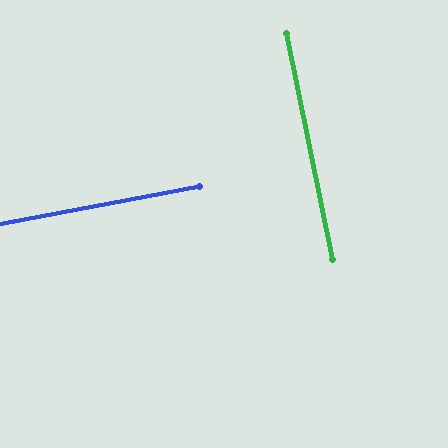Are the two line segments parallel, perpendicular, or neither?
Perpendicular — they meet at approximately 89°.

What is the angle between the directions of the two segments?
Approximately 89 degrees.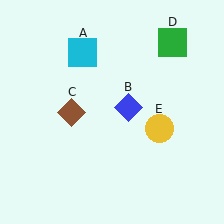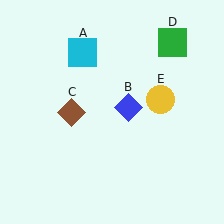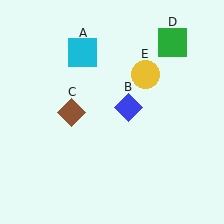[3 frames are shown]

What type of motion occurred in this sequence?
The yellow circle (object E) rotated counterclockwise around the center of the scene.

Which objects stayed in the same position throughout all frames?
Cyan square (object A) and blue diamond (object B) and brown diamond (object C) and green square (object D) remained stationary.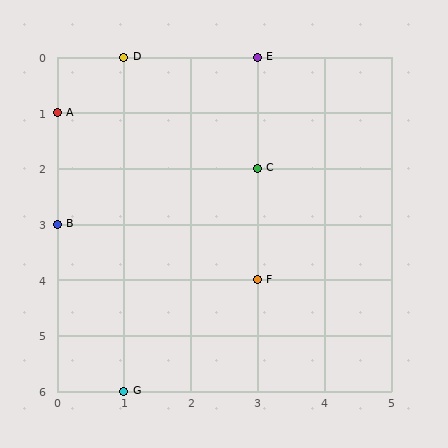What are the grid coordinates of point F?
Point F is at grid coordinates (3, 4).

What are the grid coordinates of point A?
Point A is at grid coordinates (0, 1).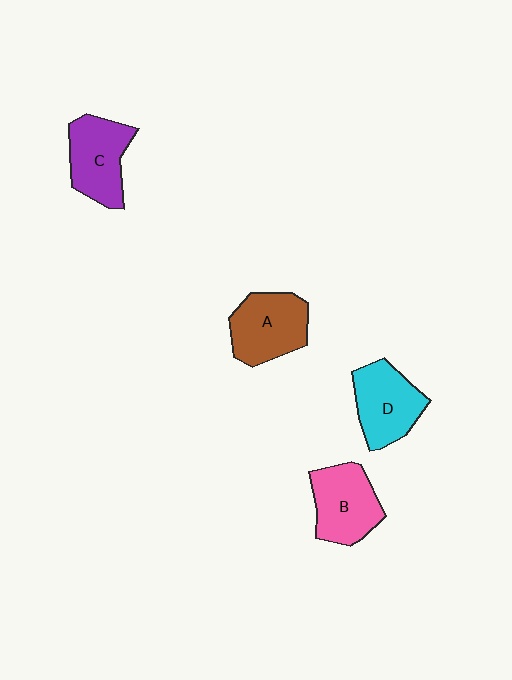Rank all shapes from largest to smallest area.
From largest to smallest: A (brown), B (pink), C (purple), D (cyan).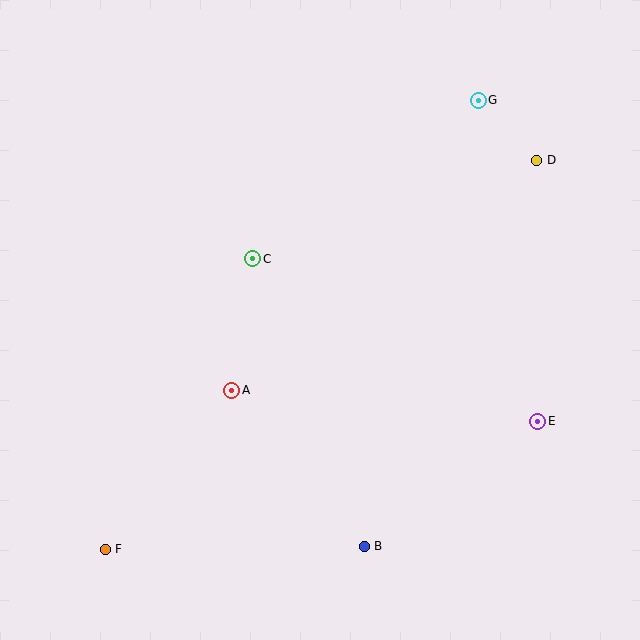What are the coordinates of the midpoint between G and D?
The midpoint between G and D is at (508, 130).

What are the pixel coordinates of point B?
Point B is at (364, 546).